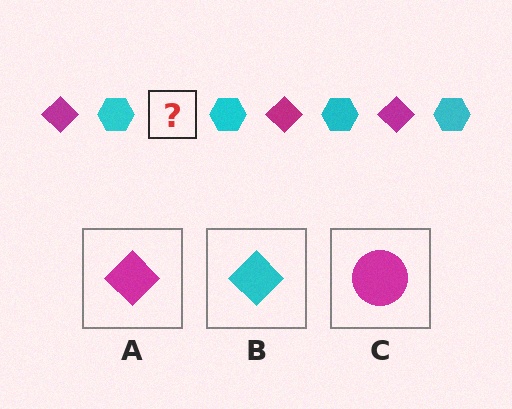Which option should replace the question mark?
Option A.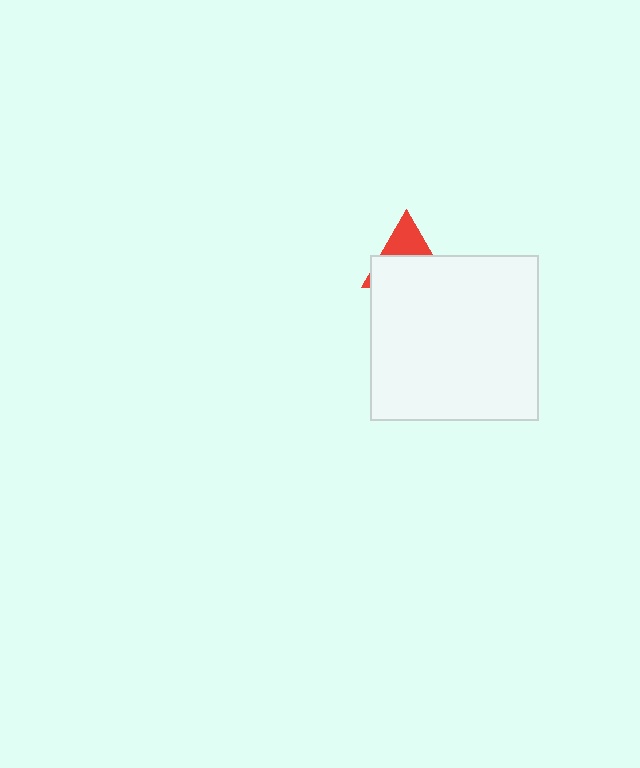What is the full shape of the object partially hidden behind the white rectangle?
The partially hidden object is a red triangle.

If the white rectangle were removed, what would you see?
You would see the complete red triangle.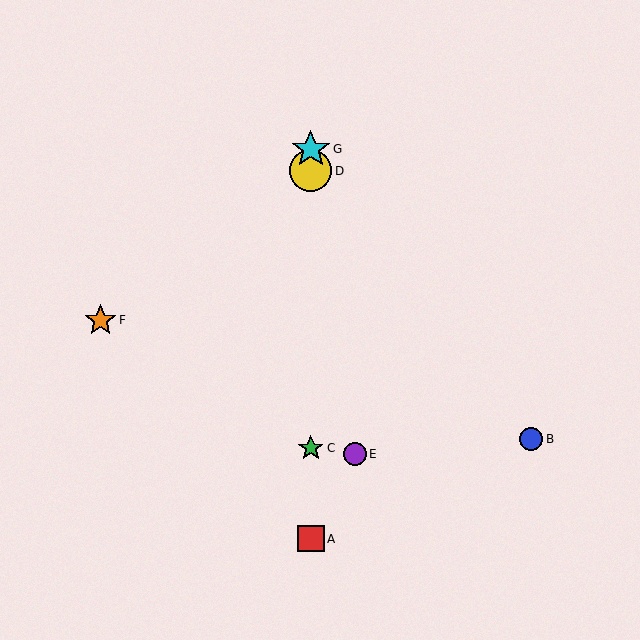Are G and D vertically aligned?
Yes, both are at x≈311.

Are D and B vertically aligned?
No, D is at x≈311 and B is at x≈531.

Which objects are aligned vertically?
Objects A, C, D, G are aligned vertically.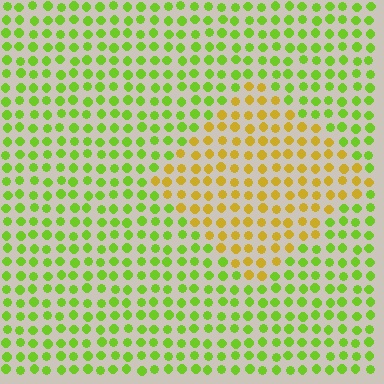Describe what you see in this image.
The image is filled with small lime elements in a uniform arrangement. A diamond-shaped region is visible where the elements are tinted to a slightly different hue, forming a subtle color boundary.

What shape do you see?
I see a diamond.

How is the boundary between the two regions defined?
The boundary is defined purely by a slight shift in hue (about 46 degrees). Spacing, size, and orientation are identical on both sides.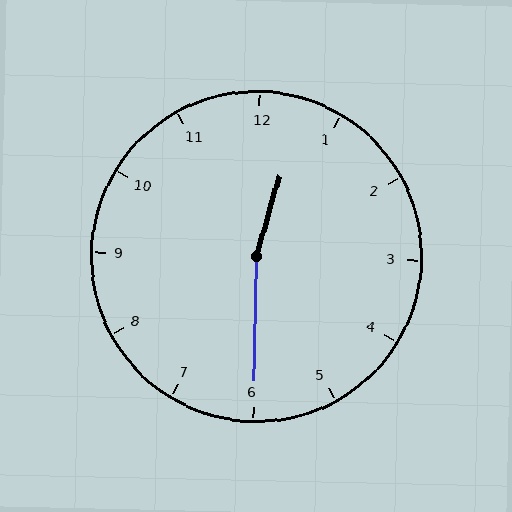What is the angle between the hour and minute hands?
Approximately 165 degrees.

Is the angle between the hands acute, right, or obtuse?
It is obtuse.